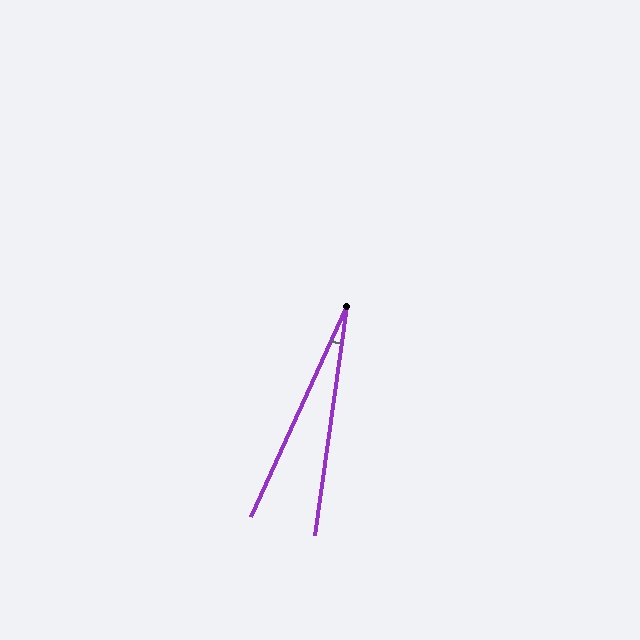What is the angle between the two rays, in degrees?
Approximately 16 degrees.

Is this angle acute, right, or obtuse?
It is acute.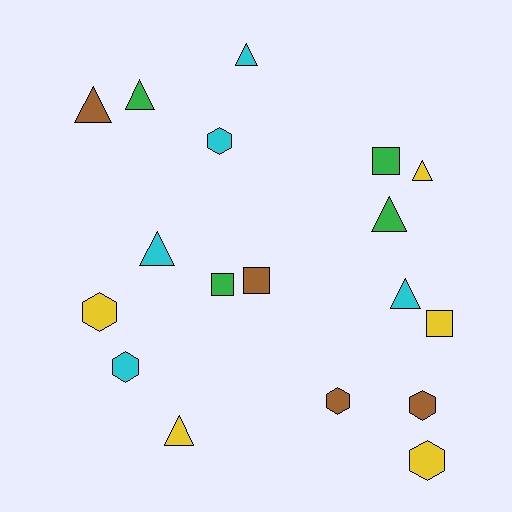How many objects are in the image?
There are 18 objects.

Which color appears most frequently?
Cyan, with 5 objects.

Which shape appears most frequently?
Triangle, with 8 objects.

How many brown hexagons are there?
There are 2 brown hexagons.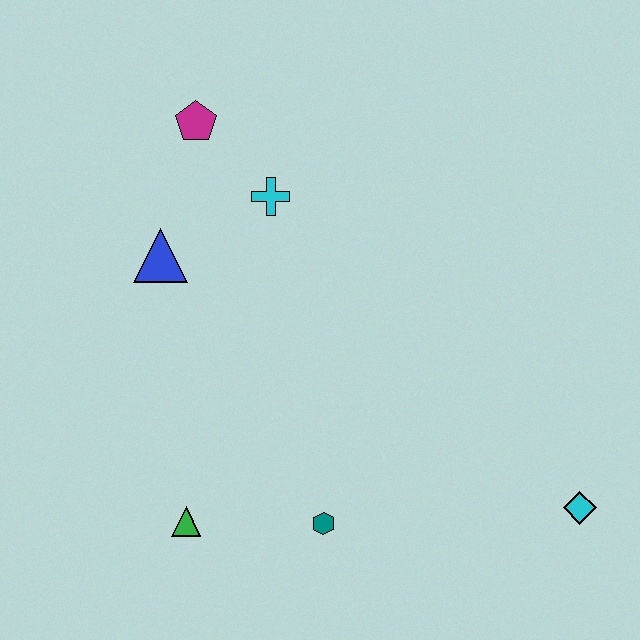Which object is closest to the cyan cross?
The magenta pentagon is closest to the cyan cross.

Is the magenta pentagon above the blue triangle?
Yes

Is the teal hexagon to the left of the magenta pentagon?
No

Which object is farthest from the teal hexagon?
The magenta pentagon is farthest from the teal hexagon.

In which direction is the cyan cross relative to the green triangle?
The cyan cross is above the green triangle.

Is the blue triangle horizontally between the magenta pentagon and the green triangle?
No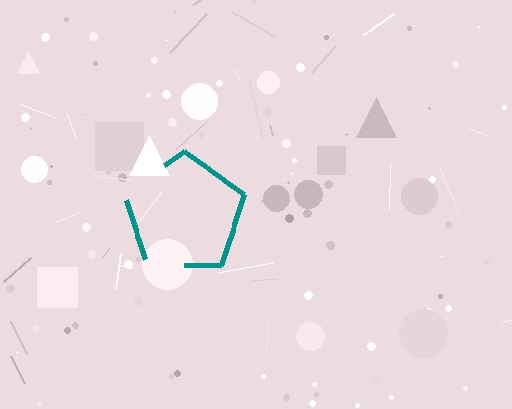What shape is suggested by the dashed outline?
The dashed outline suggests a pentagon.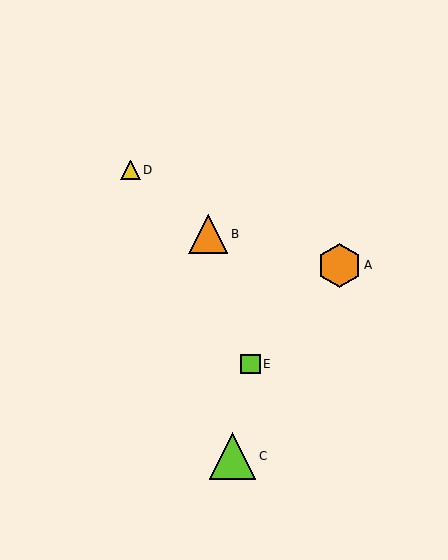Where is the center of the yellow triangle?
The center of the yellow triangle is at (130, 170).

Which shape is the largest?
The lime triangle (labeled C) is the largest.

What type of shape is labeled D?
Shape D is a yellow triangle.